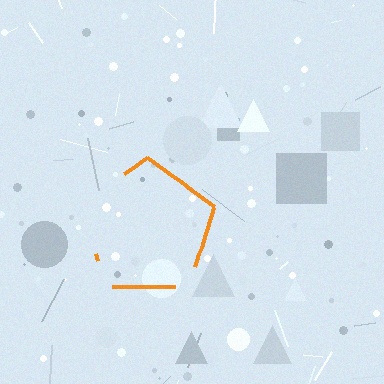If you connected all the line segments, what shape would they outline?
They would outline a pentagon.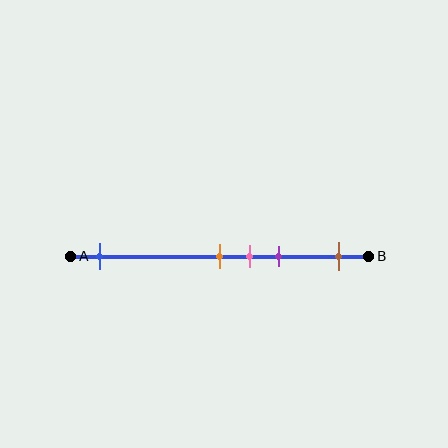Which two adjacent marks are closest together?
The orange and pink marks are the closest adjacent pair.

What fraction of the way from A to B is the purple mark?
The purple mark is approximately 70% (0.7) of the way from A to B.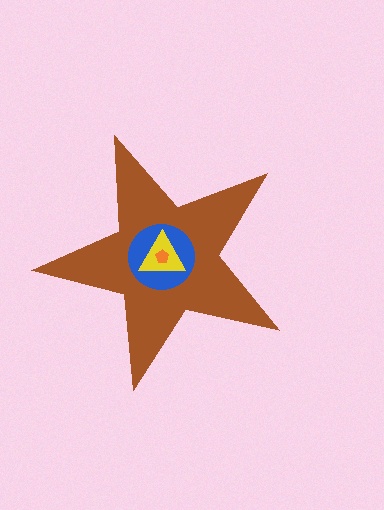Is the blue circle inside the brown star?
Yes.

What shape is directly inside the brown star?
The blue circle.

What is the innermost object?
The orange pentagon.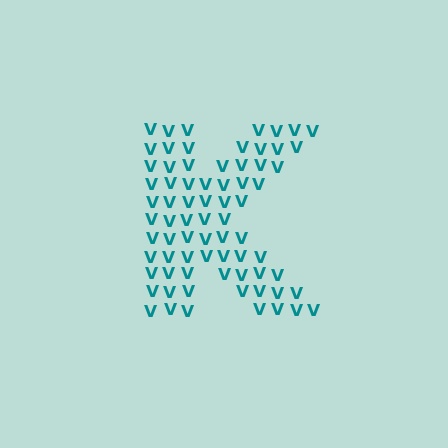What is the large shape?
The large shape is the letter K.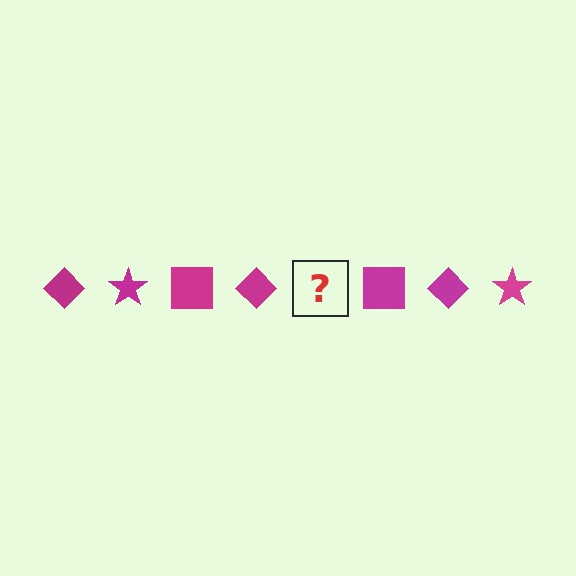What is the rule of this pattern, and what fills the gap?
The rule is that the pattern cycles through diamond, star, square shapes in magenta. The gap should be filled with a magenta star.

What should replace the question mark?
The question mark should be replaced with a magenta star.